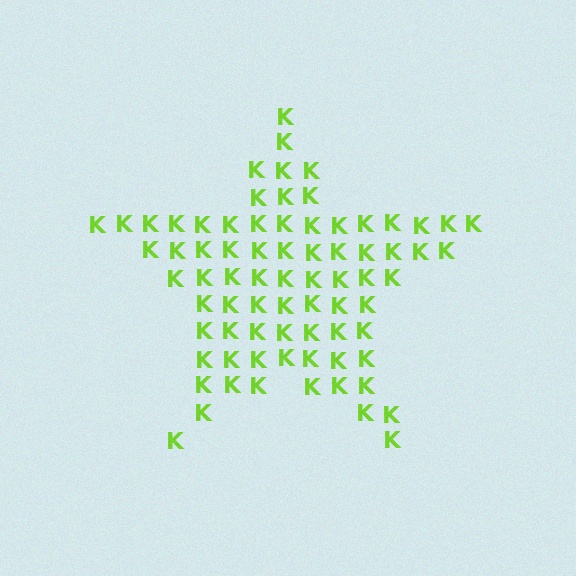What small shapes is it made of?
It is made of small letter K's.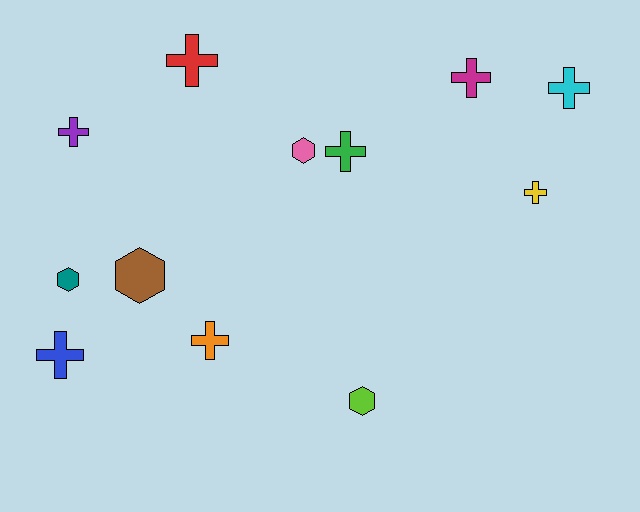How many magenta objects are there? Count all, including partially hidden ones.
There is 1 magenta object.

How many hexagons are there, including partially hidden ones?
There are 4 hexagons.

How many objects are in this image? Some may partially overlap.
There are 12 objects.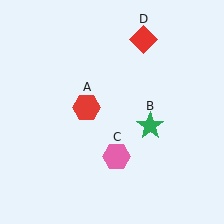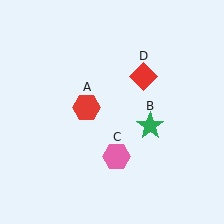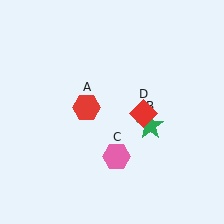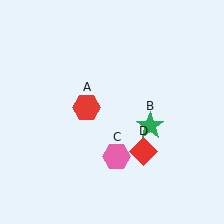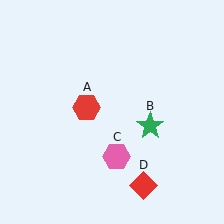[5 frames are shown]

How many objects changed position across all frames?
1 object changed position: red diamond (object D).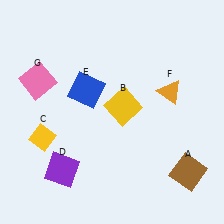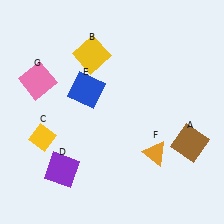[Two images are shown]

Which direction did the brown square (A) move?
The brown square (A) moved up.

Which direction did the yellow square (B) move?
The yellow square (B) moved up.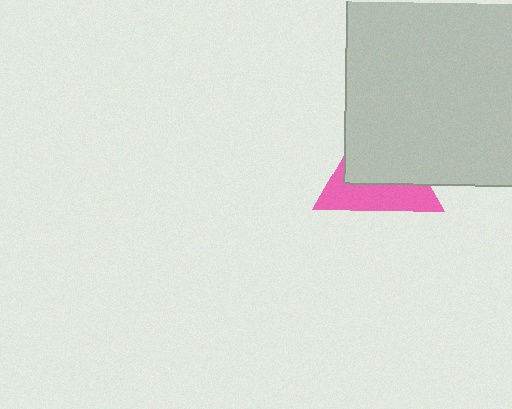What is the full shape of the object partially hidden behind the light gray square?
The partially hidden object is a pink triangle.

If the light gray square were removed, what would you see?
You would see the complete pink triangle.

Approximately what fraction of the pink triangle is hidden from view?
Roughly 57% of the pink triangle is hidden behind the light gray square.